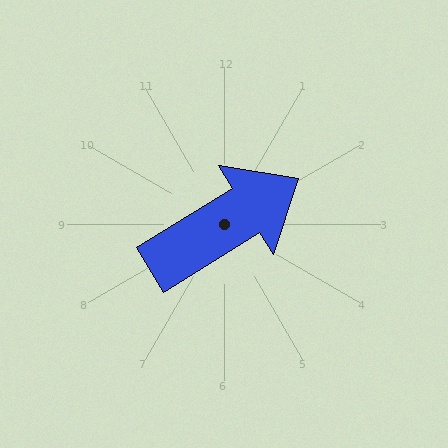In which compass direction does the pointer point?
Northeast.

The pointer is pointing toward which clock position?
Roughly 2 o'clock.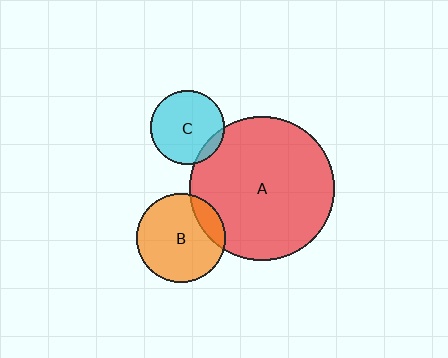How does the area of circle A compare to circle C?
Approximately 3.8 times.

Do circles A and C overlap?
Yes.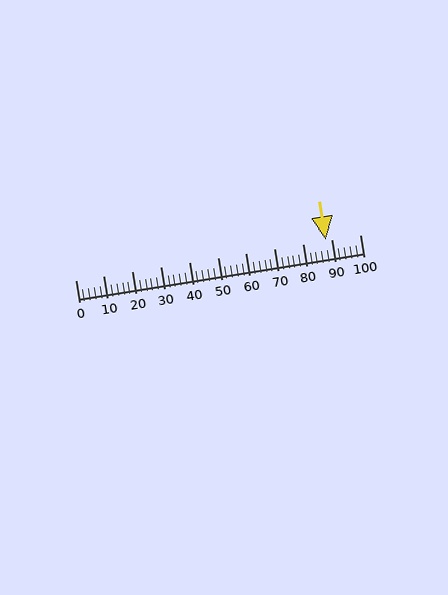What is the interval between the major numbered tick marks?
The major tick marks are spaced 10 units apart.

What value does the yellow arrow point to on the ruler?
The yellow arrow points to approximately 88.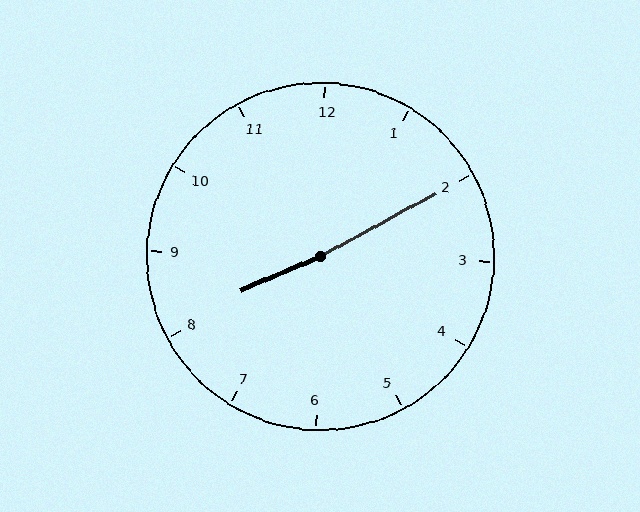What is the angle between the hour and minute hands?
Approximately 175 degrees.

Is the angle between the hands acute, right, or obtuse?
It is obtuse.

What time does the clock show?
8:10.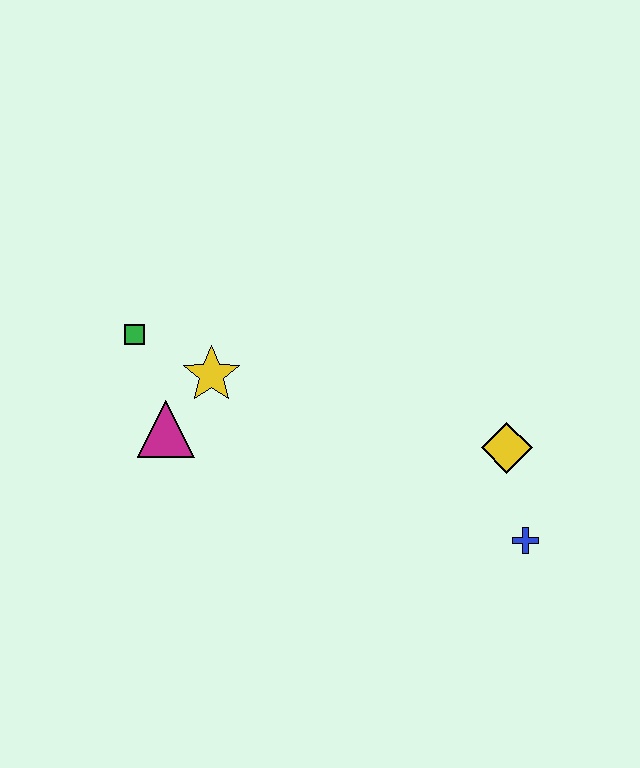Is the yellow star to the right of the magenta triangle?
Yes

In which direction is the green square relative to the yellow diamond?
The green square is to the left of the yellow diamond.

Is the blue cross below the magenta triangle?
Yes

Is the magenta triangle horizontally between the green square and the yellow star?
Yes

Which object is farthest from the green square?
The blue cross is farthest from the green square.